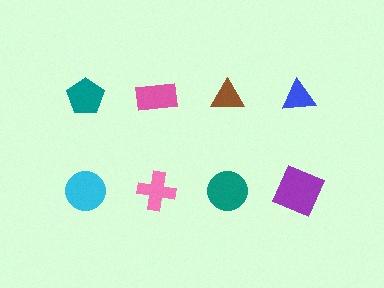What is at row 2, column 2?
A pink cross.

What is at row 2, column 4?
A purple square.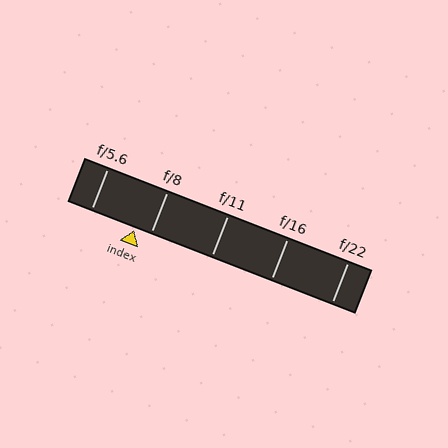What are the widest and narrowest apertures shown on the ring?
The widest aperture shown is f/5.6 and the narrowest is f/22.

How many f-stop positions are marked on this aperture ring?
There are 5 f-stop positions marked.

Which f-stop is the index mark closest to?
The index mark is closest to f/8.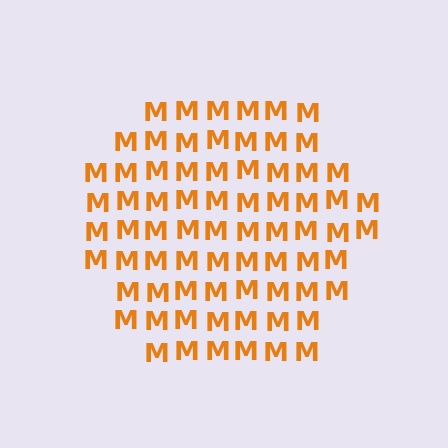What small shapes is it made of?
It is made of small letter M's.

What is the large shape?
The large shape is a hexagon.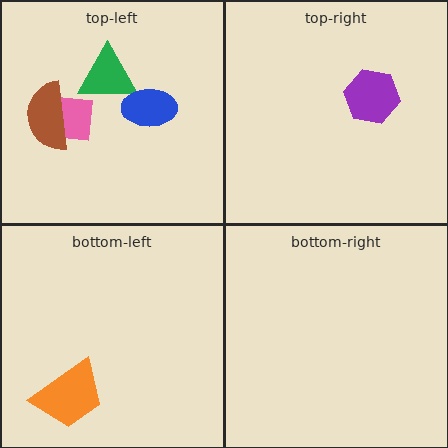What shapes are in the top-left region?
The pink square, the green triangle, the blue ellipse, the brown semicircle.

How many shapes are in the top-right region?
1.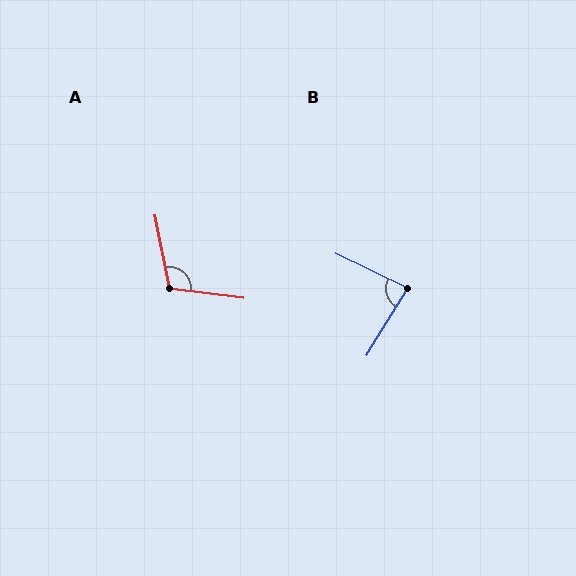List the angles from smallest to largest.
B (84°), A (108°).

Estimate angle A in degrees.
Approximately 108 degrees.